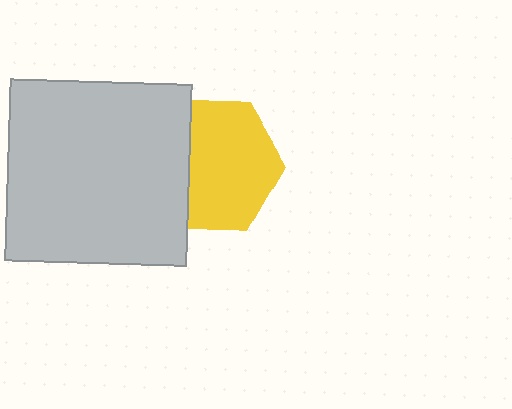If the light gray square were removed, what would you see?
You would see the complete yellow hexagon.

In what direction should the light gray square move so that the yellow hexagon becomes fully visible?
The light gray square should move left. That is the shortest direction to clear the overlap and leave the yellow hexagon fully visible.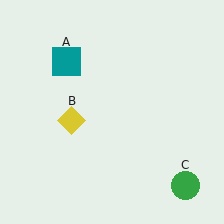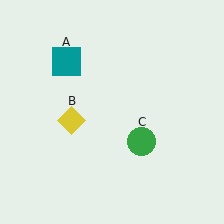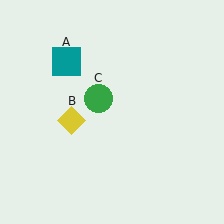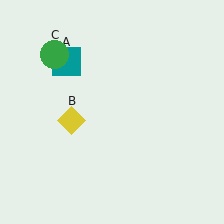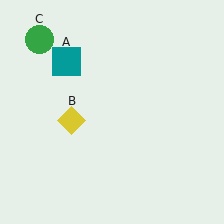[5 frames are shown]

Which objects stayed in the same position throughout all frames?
Teal square (object A) and yellow diamond (object B) remained stationary.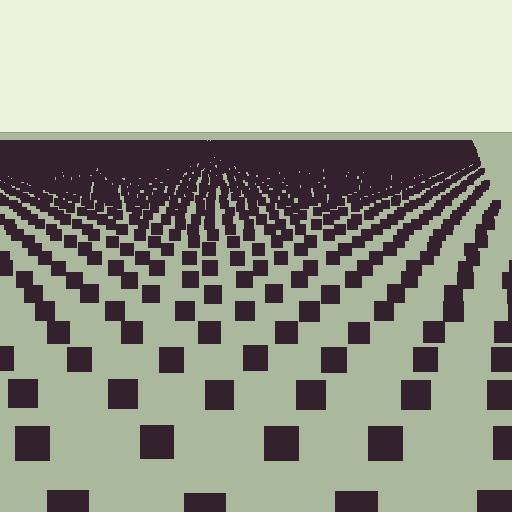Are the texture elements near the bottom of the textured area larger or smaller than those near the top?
Larger. Near the bottom, elements are closer to the viewer and appear at a bigger on-screen size.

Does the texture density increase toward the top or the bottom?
Density increases toward the top.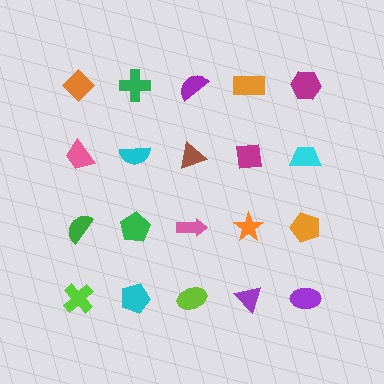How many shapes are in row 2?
5 shapes.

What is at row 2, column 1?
A pink trapezoid.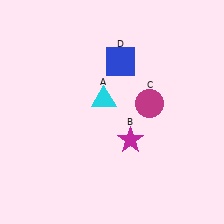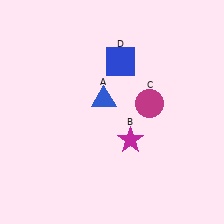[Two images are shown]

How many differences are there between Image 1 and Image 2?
There is 1 difference between the two images.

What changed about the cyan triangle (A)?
In Image 1, A is cyan. In Image 2, it changed to blue.